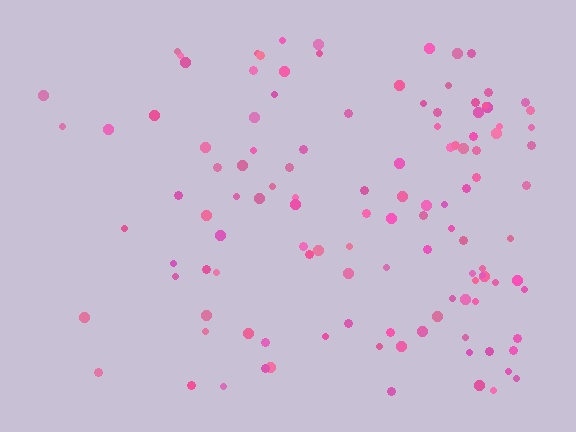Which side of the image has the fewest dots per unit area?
The left.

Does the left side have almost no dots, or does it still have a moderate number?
Still a moderate number, just noticeably fewer than the right.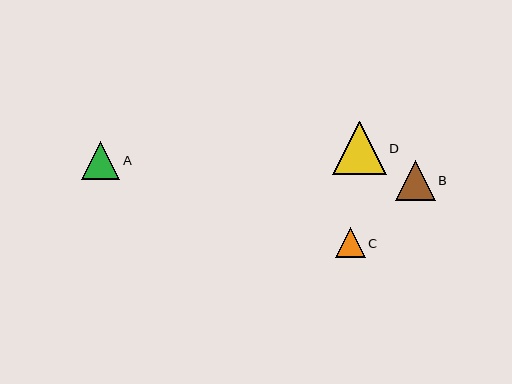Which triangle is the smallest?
Triangle C is the smallest with a size of approximately 30 pixels.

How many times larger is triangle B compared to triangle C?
Triangle B is approximately 1.3 times the size of triangle C.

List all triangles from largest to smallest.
From largest to smallest: D, B, A, C.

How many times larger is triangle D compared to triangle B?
Triangle D is approximately 1.3 times the size of triangle B.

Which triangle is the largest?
Triangle D is the largest with a size of approximately 54 pixels.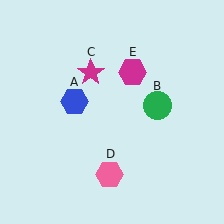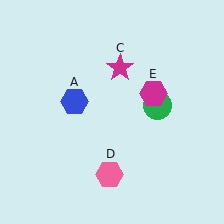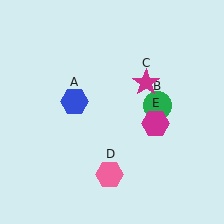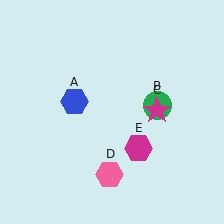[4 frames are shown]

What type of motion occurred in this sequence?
The magenta star (object C), magenta hexagon (object E) rotated clockwise around the center of the scene.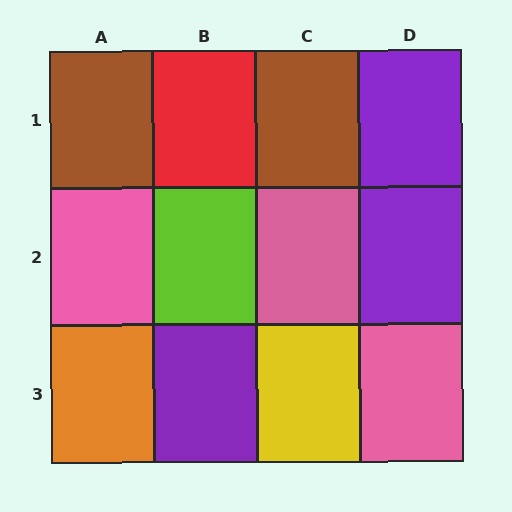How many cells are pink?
3 cells are pink.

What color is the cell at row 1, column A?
Brown.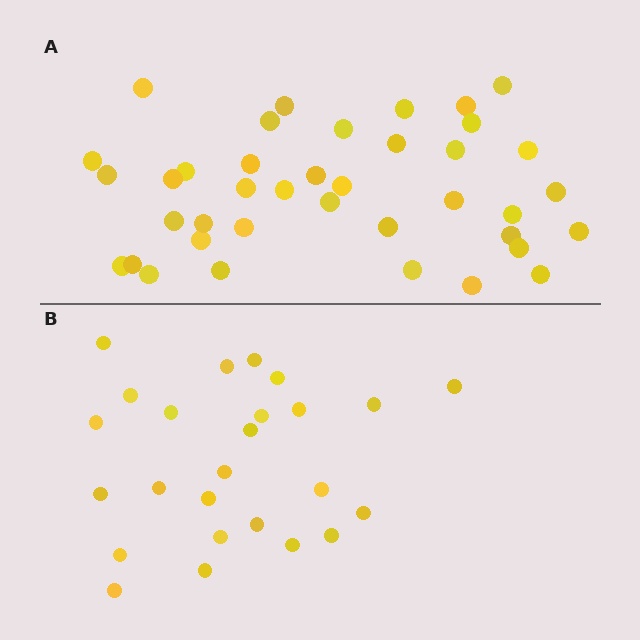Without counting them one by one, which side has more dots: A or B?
Region A (the top region) has more dots.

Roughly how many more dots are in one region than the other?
Region A has approximately 15 more dots than region B.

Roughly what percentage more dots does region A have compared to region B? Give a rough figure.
About 55% more.